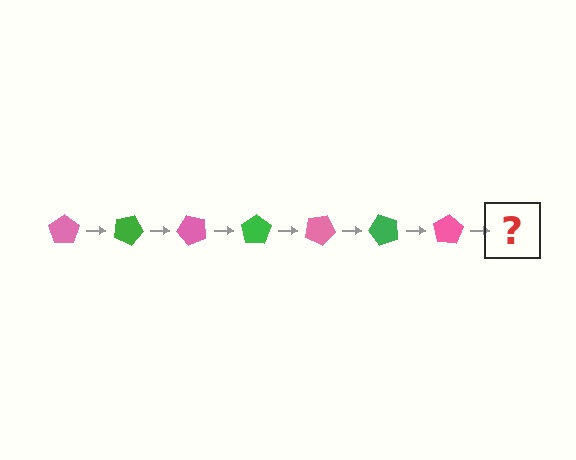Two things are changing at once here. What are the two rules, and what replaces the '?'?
The two rules are that it rotates 25 degrees each step and the color cycles through pink and green. The '?' should be a green pentagon, rotated 175 degrees from the start.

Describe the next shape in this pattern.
It should be a green pentagon, rotated 175 degrees from the start.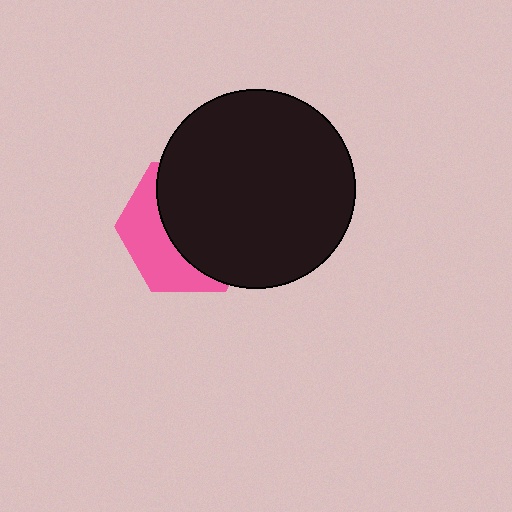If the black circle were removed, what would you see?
You would see the complete pink hexagon.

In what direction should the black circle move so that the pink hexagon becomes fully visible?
The black circle should move right. That is the shortest direction to clear the overlap and leave the pink hexagon fully visible.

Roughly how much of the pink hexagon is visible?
A small part of it is visible (roughly 37%).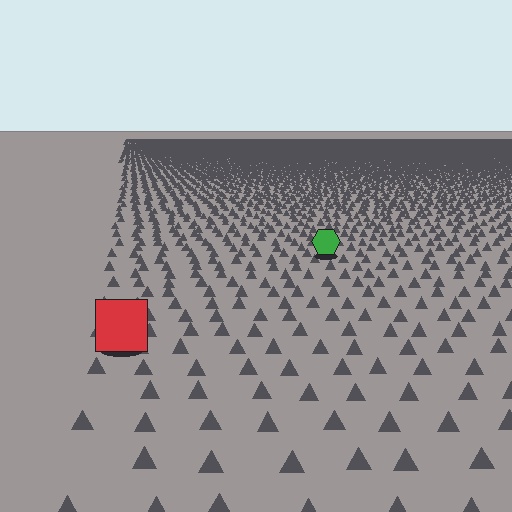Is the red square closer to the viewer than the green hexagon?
Yes. The red square is closer — you can tell from the texture gradient: the ground texture is coarser near it.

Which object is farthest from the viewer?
The green hexagon is farthest from the viewer. It appears smaller and the ground texture around it is denser.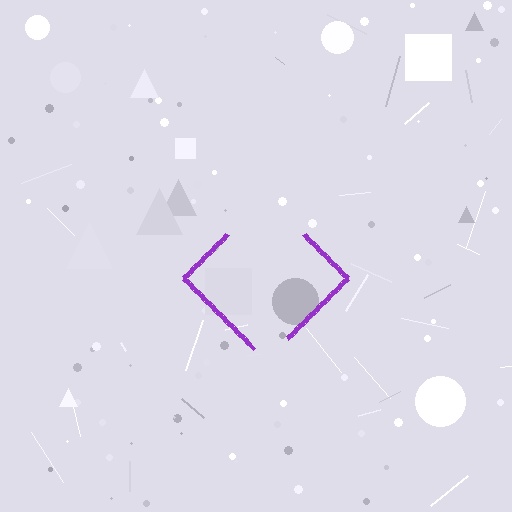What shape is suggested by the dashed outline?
The dashed outline suggests a diamond.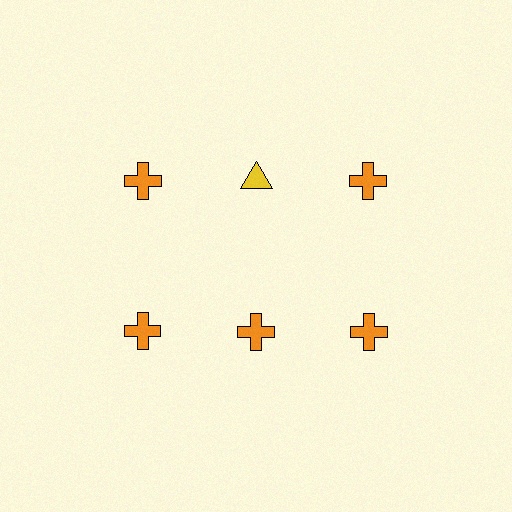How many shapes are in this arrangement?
There are 6 shapes arranged in a grid pattern.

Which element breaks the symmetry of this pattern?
The yellow triangle in the top row, second from left column breaks the symmetry. All other shapes are orange crosses.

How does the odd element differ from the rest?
It differs in both color (yellow instead of orange) and shape (triangle instead of cross).